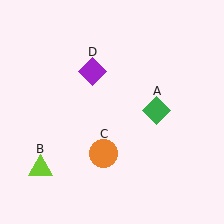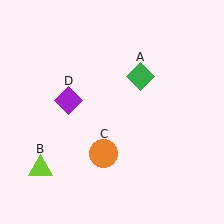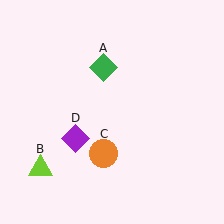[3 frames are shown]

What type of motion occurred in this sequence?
The green diamond (object A), purple diamond (object D) rotated counterclockwise around the center of the scene.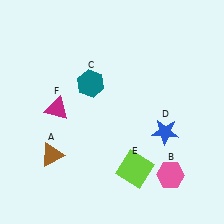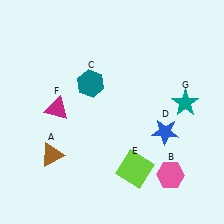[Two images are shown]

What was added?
A teal star (G) was added in Image 2.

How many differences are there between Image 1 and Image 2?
There is 1 difference between the two images.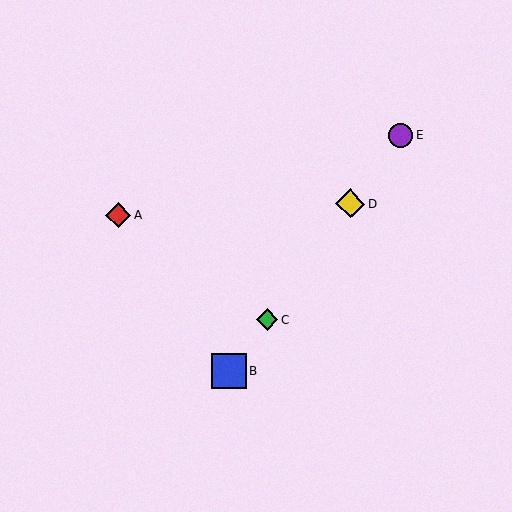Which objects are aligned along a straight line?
Objects B, C, D, E are aligned along a straight line.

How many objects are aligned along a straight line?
4 objects (B, C, D, E) are aligned along a straight line.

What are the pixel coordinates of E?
Object E is at (400, 135).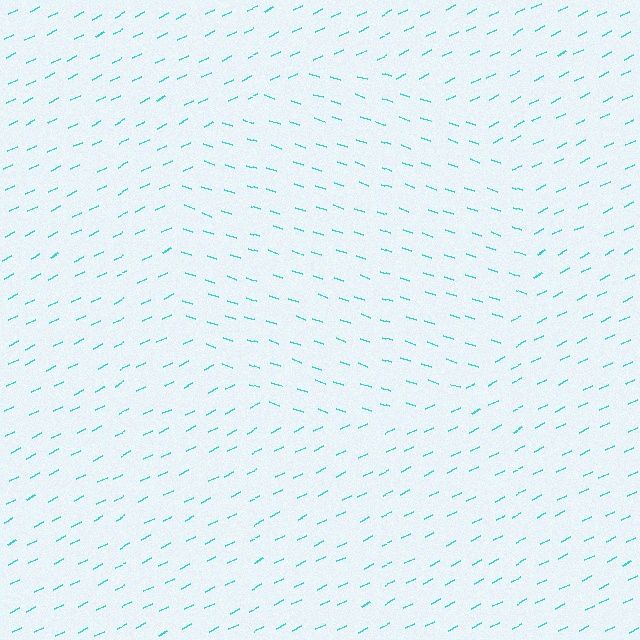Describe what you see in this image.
The image is filled with small cyan line segments. A circle region in the image has lines oriented differently from the surrounding lines, creating a visible texture boundary.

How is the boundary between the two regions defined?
The boundary is defined purely by a change in line orientation (approximately 45 degrees difference). All lines are the same color and thickness.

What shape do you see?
I see a circle.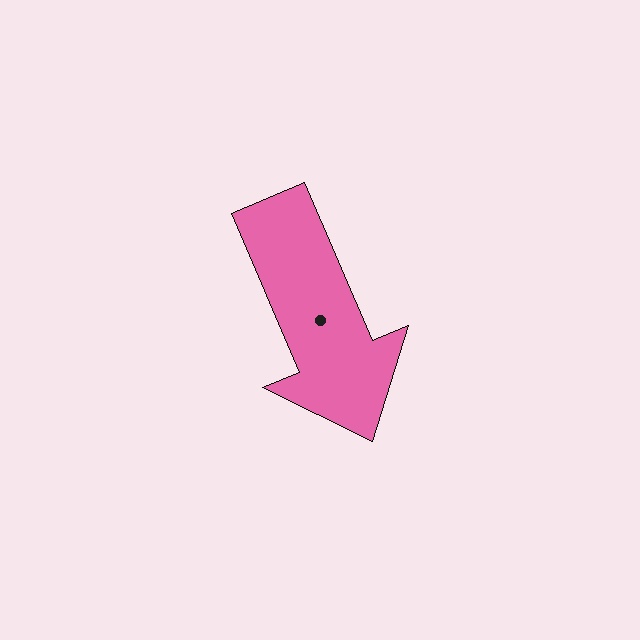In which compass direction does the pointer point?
Southeast.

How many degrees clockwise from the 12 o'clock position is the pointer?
Approximately 157 degrees.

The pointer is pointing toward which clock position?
Roughly 5 o'clock.